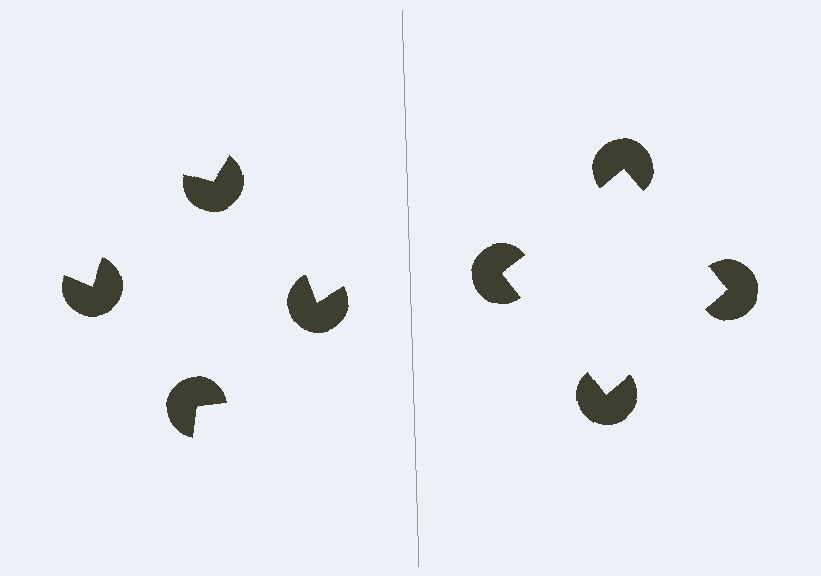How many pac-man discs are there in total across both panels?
8 — 4 on each side.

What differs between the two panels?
The pac-man discs are positioned identically on both sides; only the wedge orientations differ. On the right they align to a square; on the left they are misaligned.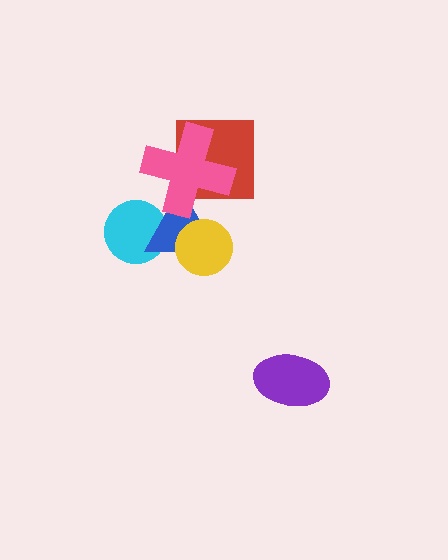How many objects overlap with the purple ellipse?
0 objects overlap with the purple ellipse.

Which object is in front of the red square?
The pink cross is in front of the red square.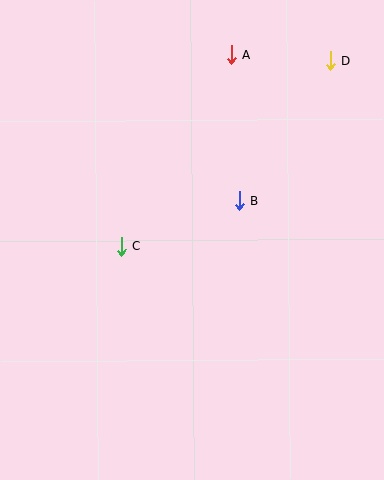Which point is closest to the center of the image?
Point B at (239, 200) is closest to the center.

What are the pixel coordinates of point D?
Point D is at (330, 61).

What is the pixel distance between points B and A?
The distance between B and A is 146 pixels.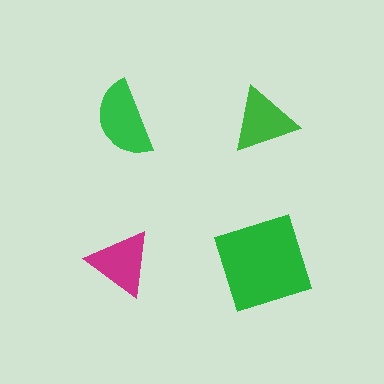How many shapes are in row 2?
2 shapes.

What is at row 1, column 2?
A green triangle.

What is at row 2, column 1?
A magenta triangle.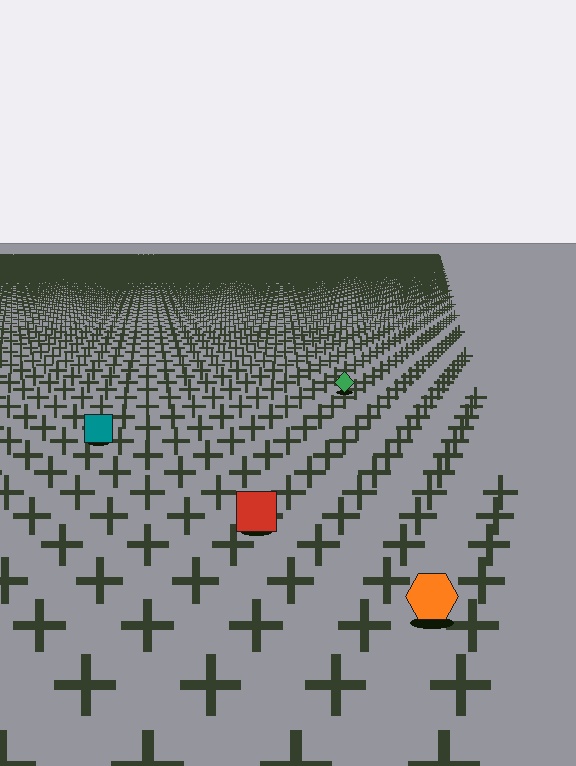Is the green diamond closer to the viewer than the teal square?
No. The teal square is closer — you can tell from the texture gradient: the ground texture is coarser near it.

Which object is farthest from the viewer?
The green diamond is farthest from the viewer. It appears smaller and the ground texture around it is denser.